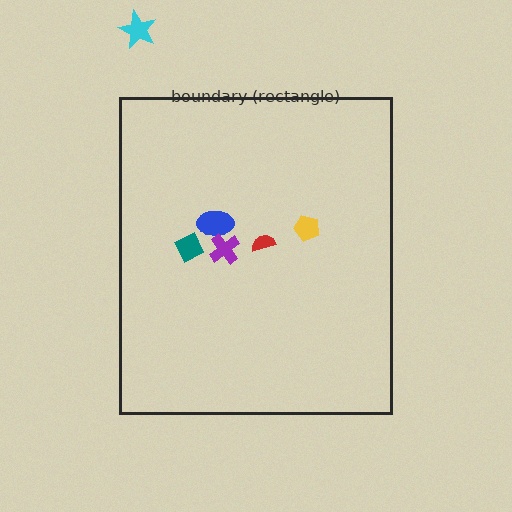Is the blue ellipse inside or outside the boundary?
Inside.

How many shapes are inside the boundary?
5 inside, 1 outside.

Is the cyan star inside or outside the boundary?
Outside.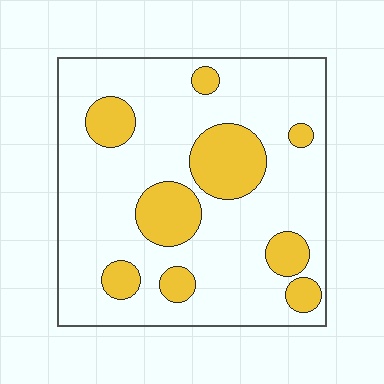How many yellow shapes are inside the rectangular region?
9.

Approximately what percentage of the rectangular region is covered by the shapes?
Approximately 25%.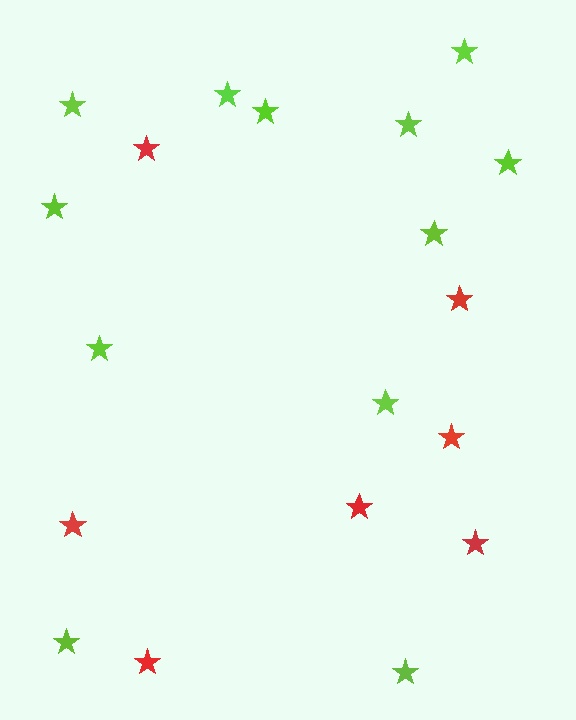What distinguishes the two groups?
There are 2 groups: one group of red stars (7) and one group of lime stars (12).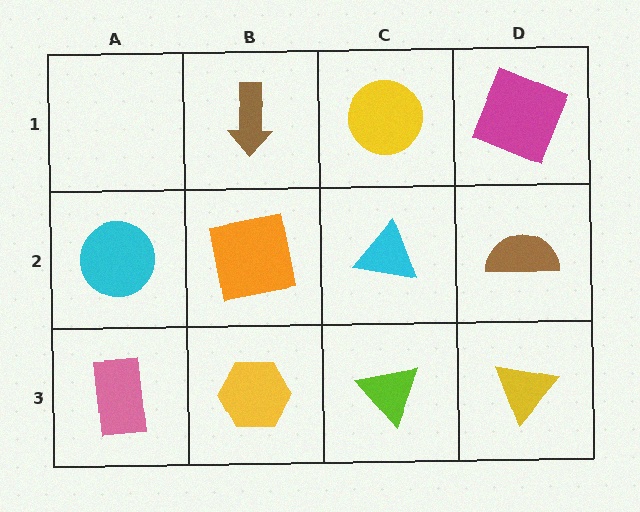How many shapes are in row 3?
4 shapes.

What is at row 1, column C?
A yellow circle.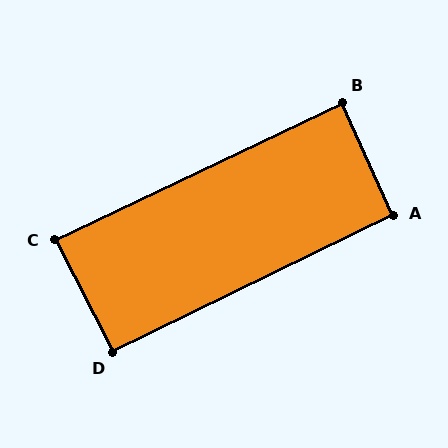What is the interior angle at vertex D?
Approximately 91 degrees (approximately right).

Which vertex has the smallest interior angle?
C, at approximately 88 degrees.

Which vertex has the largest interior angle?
A, at approximately 92 degrees.